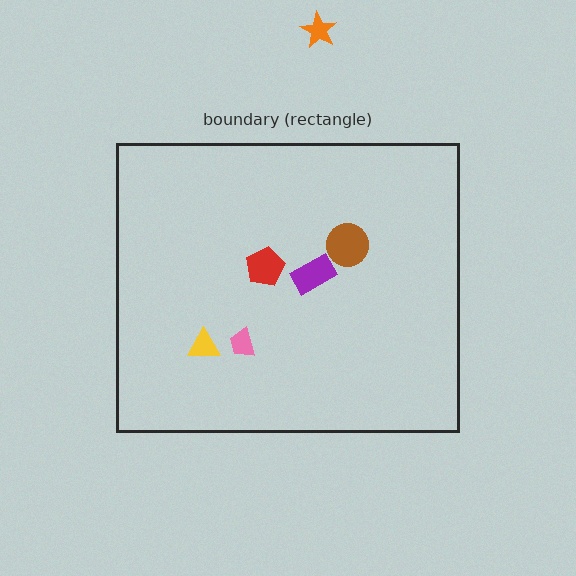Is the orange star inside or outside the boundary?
Outside.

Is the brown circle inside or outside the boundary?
Inside.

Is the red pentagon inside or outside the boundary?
Inside.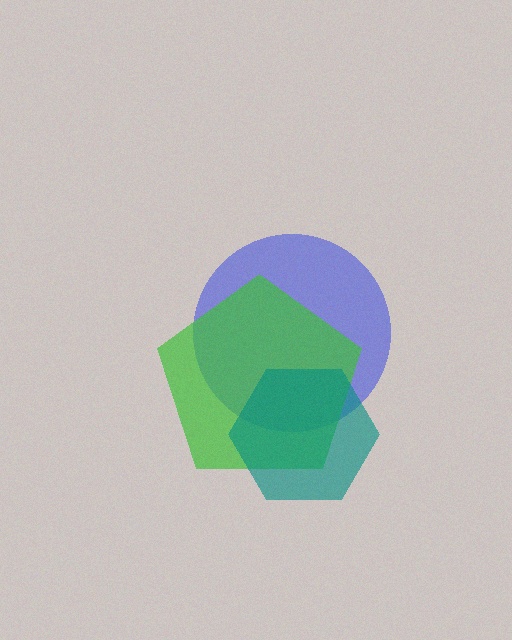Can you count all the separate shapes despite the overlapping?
Yes, there are 3 separate shapes.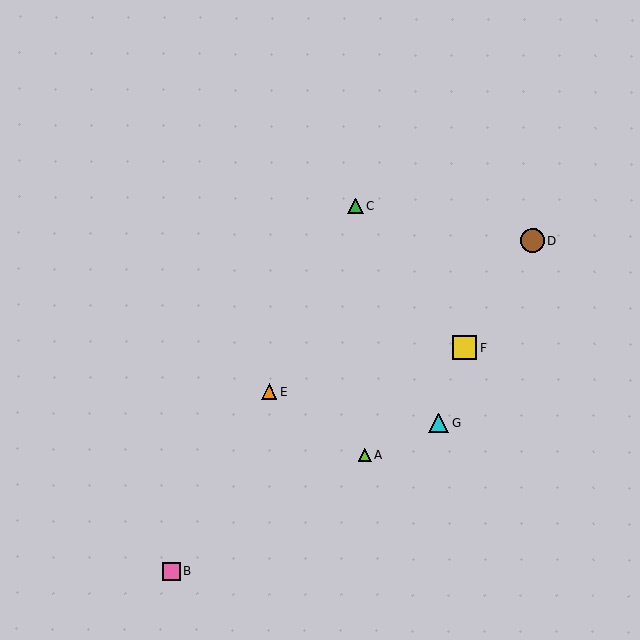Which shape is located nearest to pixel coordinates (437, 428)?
The cyan triangle (labeled G) at (439, 423) is nearest to that location.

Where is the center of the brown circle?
The center of the brown circle is at (533, 241).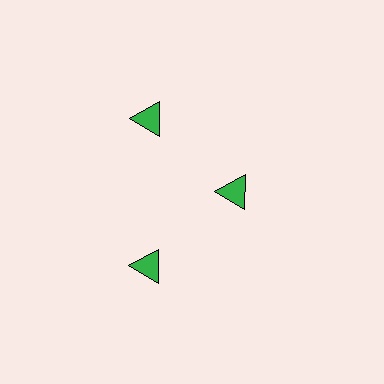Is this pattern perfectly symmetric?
No. The 3 green triangles are arranged in a ring, but one element near the 3 o'clock position is pulled inward toward the center, breaking the 3-fold rotational symmetry.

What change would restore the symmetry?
The symmetry would be restored by moving it outward, back onto the ring so that all 3 triangles sit at equal angles and equal distance from the center.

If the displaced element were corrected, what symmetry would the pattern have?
It would have 3-fold rotational symmetry — the pattern would map onto itself every 120 degrees.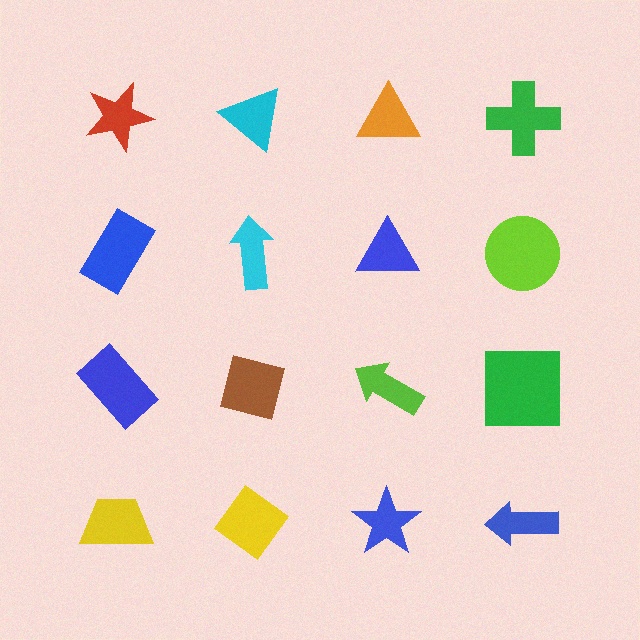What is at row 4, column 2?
A yellow diamond.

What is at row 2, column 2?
A cyan arrow.